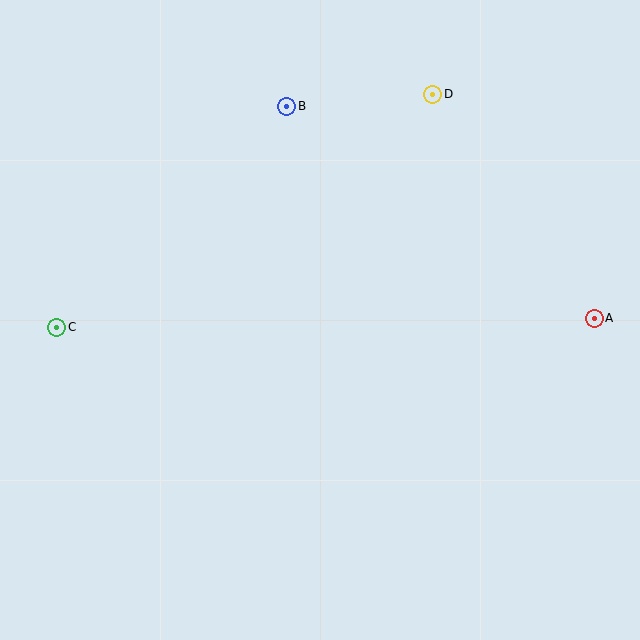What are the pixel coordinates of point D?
Point D is at (433, 94).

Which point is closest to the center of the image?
Point B at (287, 106) is closest to the center.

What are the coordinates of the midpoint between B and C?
The midpoint between B and C is at (172, 217).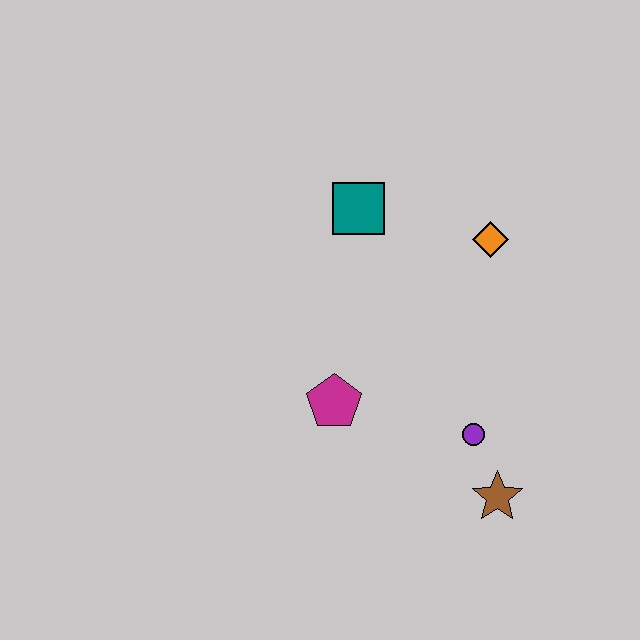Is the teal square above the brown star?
Yes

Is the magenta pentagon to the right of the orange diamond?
No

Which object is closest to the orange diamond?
The teal square is closest to the orange diamond.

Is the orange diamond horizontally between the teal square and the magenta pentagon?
No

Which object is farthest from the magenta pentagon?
The orange diamond is farthest from the magenta pentagon.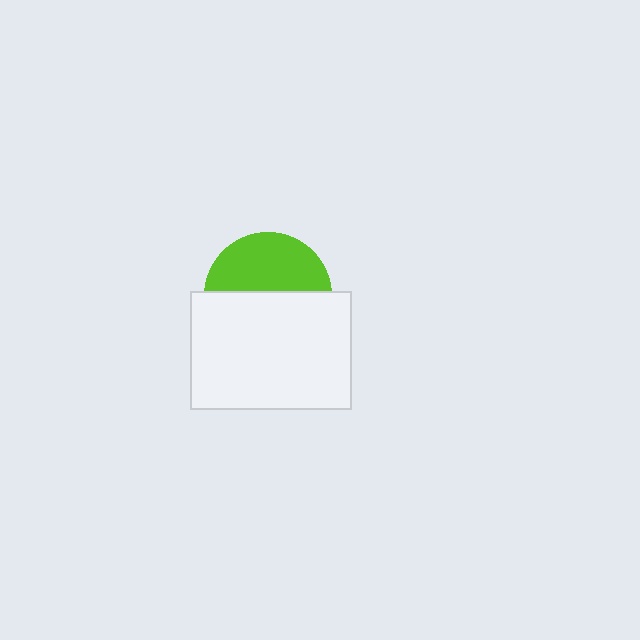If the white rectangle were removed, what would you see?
You would see the complete lime circle.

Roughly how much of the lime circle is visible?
About half of it is visible (roughly 46%).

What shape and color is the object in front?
The object in front is a white rectangle.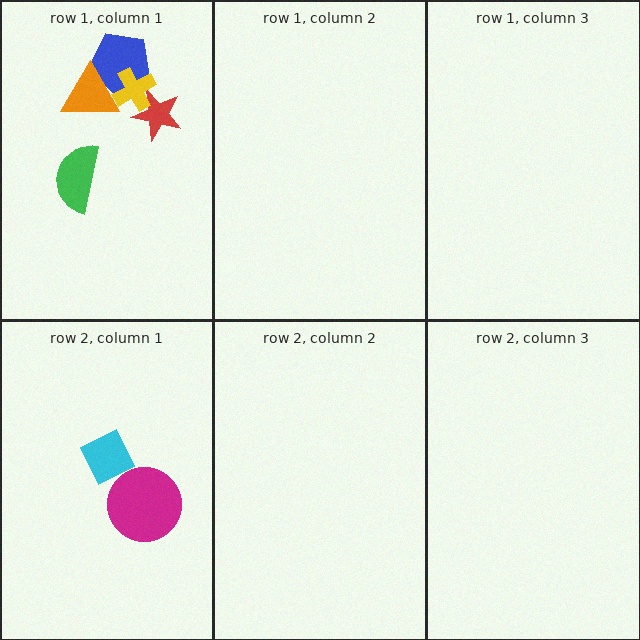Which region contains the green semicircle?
The row 1, column 1 region.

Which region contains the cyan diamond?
The row 2, column 1 region.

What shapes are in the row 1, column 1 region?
The red star, the green semicircle, the blue pentagon, the yellow cross, the orange triangle.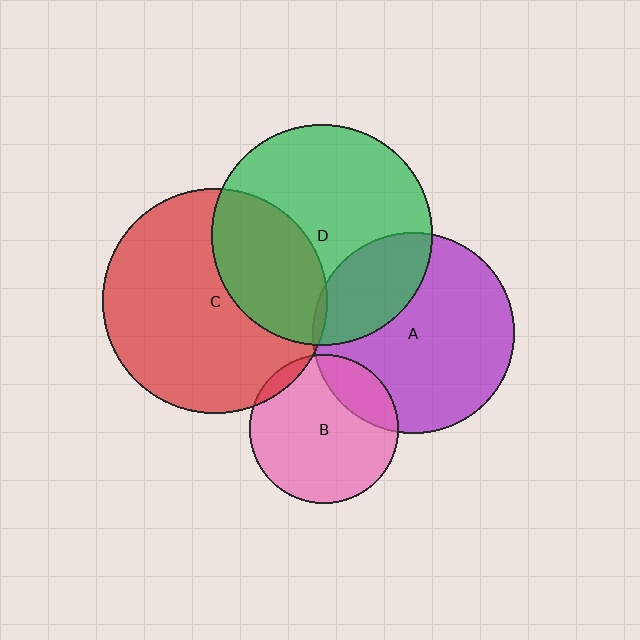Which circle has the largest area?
Circle C (red).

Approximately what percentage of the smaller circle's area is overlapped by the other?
Approximately 5%.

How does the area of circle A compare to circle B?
Approximately 1.8 times.